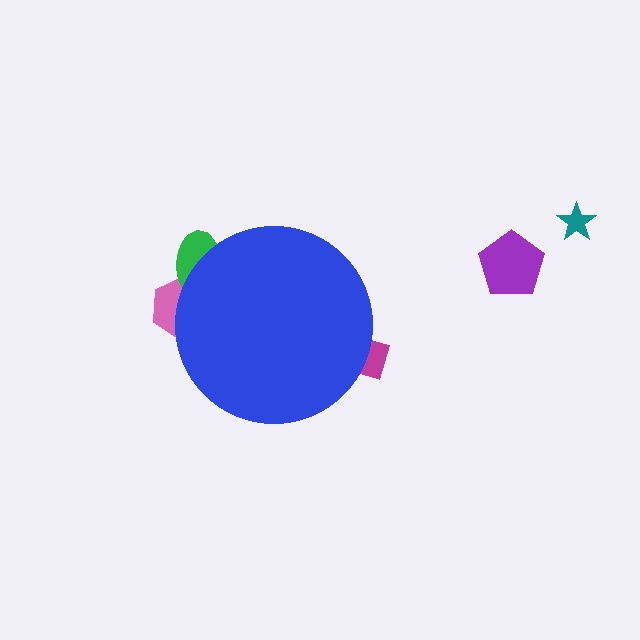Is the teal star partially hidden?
No, the teal star is fully visible.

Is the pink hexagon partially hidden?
Yes, the pink hexagon is partially hidden behind the blue circle.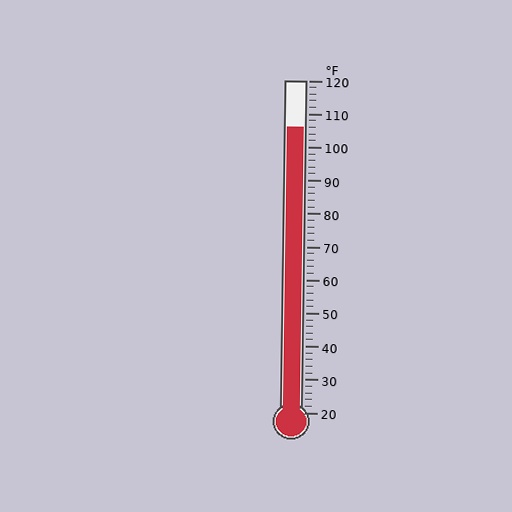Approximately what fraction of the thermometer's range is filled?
The thermometer is filled to approximately 85% of its range.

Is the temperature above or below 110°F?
The temperature is below 110°F.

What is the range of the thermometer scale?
The thermometer scale ranges from 20°F to 120°F.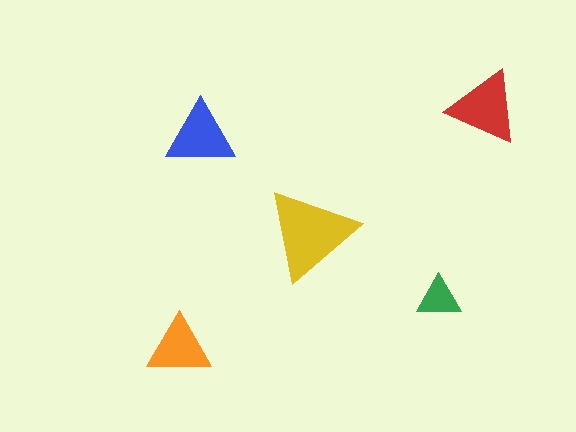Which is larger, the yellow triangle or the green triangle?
The yellow one.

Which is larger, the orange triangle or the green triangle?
The orange one.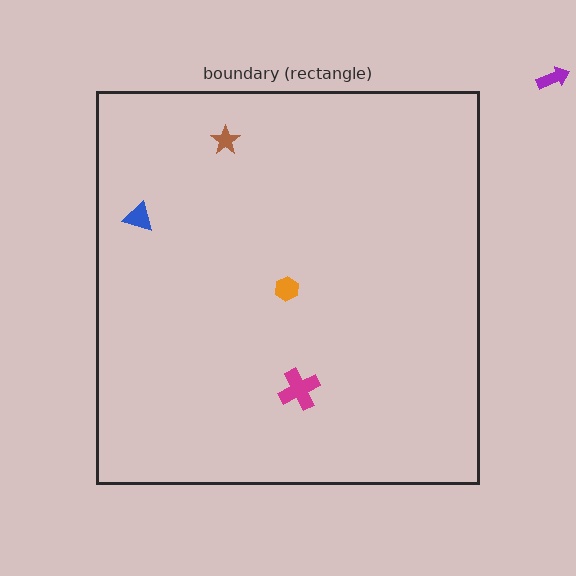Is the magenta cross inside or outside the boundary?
Inside.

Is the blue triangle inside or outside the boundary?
Inside.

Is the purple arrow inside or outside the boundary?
Outside.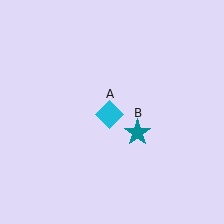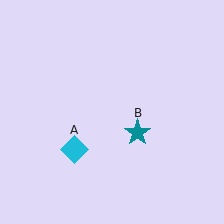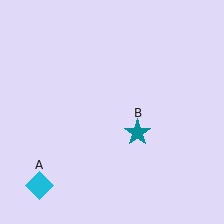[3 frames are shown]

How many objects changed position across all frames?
1 object changed position: cyan diamond (object A).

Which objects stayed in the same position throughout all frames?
Teal star (object B) remained stationary.